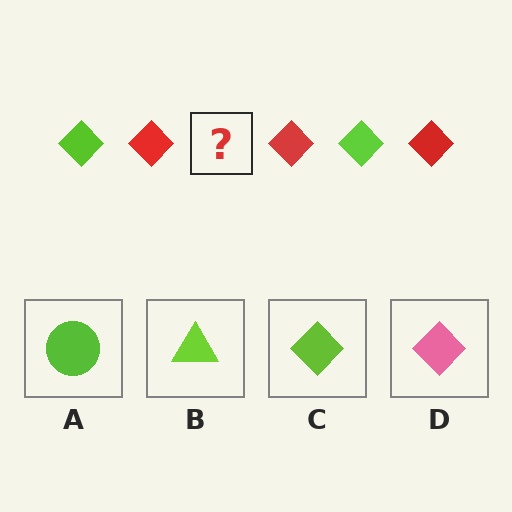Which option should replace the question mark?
Option C.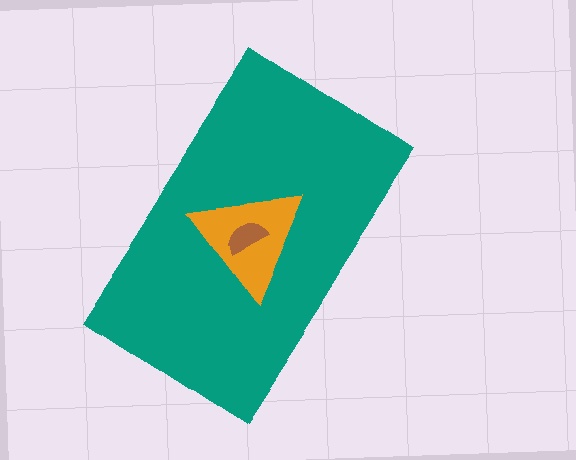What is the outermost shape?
The teal rectangle.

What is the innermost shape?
The brown semicircle.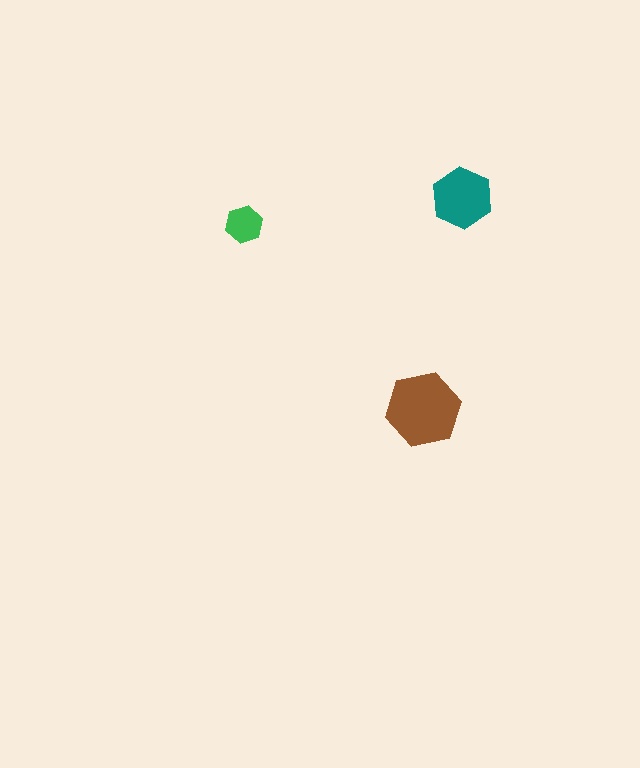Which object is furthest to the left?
The green hexagon is leftmost.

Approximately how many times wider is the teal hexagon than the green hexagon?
About 1.5 times wider.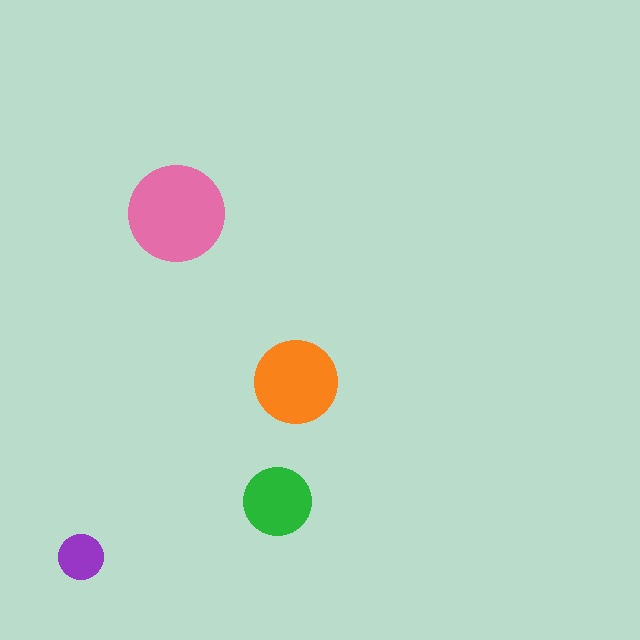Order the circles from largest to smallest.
the pink one, the orange one, the green one, the purple one.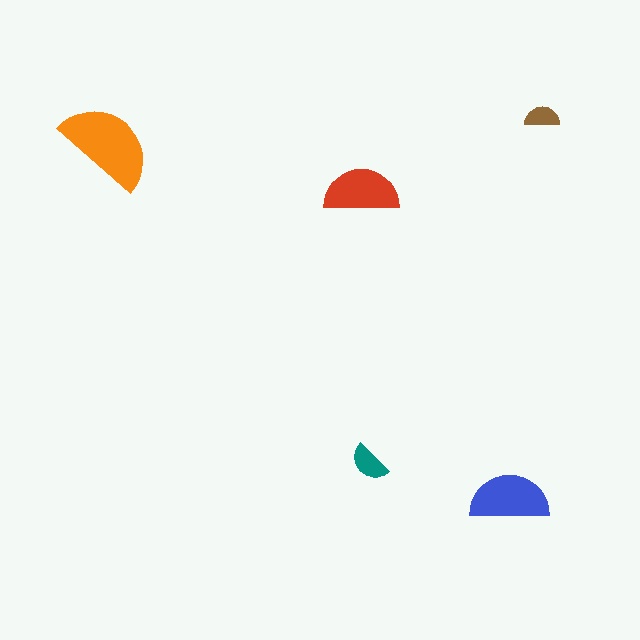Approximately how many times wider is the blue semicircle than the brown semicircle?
About 2.5 times wider.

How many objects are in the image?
There are 5 objects in the image.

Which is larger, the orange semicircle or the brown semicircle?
The orange one.